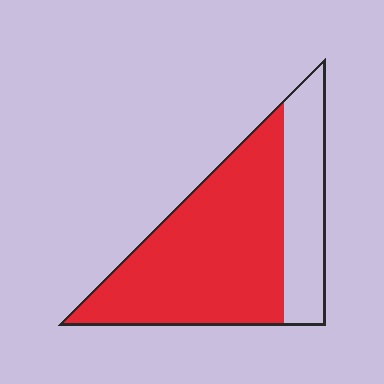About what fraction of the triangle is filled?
About three quarters (3/4).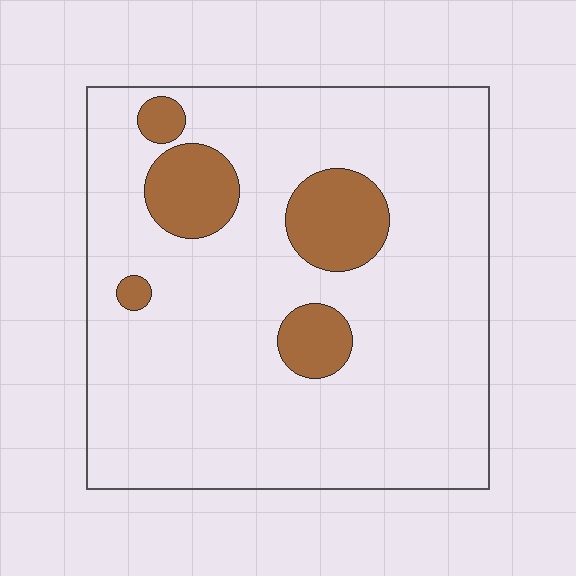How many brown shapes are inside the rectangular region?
5.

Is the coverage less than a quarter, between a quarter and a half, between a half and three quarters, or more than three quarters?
Less than a quarter.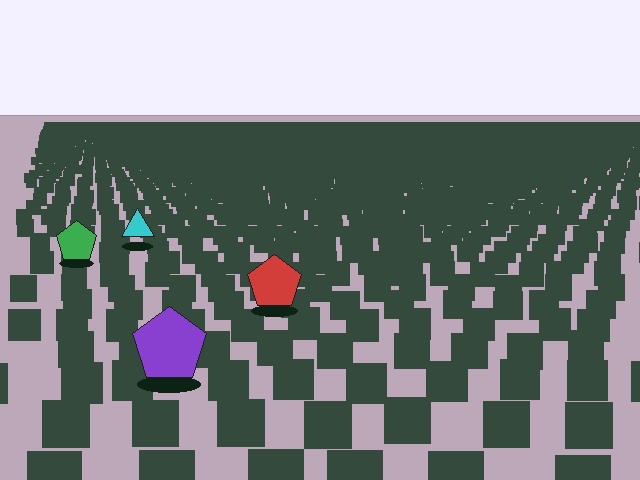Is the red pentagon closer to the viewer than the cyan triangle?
Yes. The red pentagon is closer — you can tell from the texture gradient: the ground texture is coarser near it.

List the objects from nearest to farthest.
From nearest to farthest: the purple pentagon, the red pentagon, the green pentagon, the cyan triangle.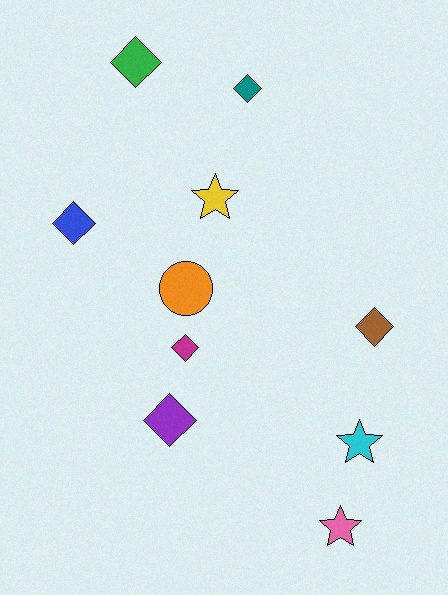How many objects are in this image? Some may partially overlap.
There are 10 objects.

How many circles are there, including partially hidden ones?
There is 1 circle.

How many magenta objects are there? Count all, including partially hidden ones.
There is 1 magenta object.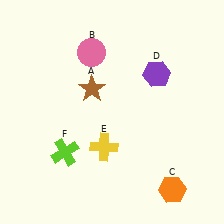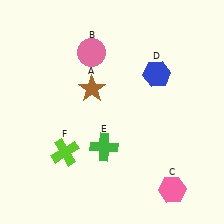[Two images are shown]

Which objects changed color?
C changed from orange to pink. D changed from purple to blue. E changed from yellow to green.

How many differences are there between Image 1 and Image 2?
There are 3 differences between the two images.